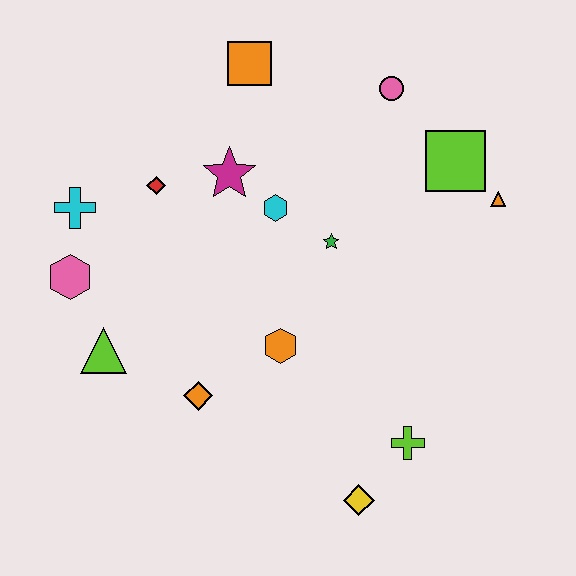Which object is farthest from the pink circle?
The yellow diamond is farthest from the pink circle.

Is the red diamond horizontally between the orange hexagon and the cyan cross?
Yes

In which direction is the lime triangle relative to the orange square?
The lime triangle is below the orange square.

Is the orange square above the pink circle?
Yes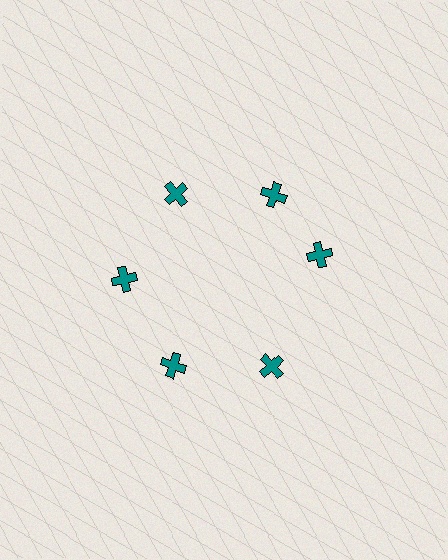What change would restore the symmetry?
The symmetry would be restored by rotating it back into even spacing with its neighbors so that all 6 crosses sit at equal angles and equal distance from the center.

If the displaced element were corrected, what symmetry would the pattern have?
It would have 6-fold rotational symmetry — the pattern would map onto itself every 60 degrees.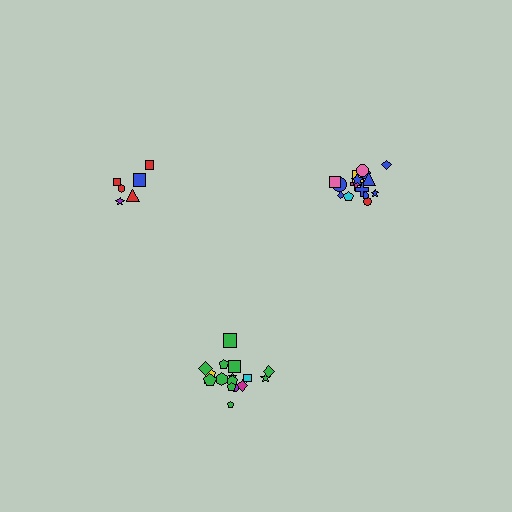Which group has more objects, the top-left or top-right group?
The top-right group.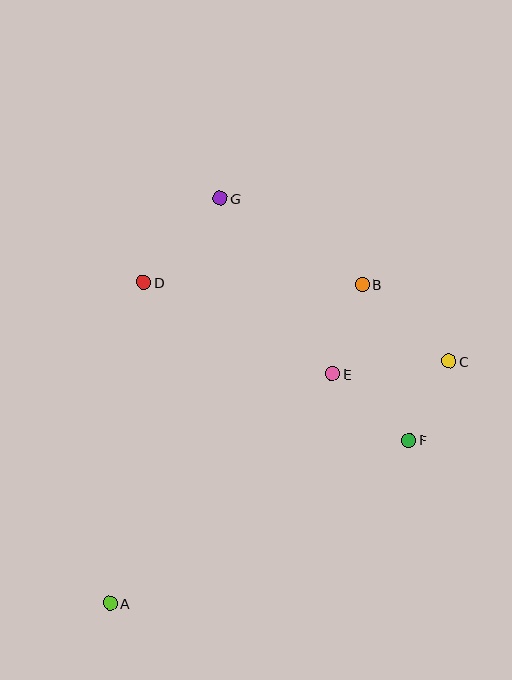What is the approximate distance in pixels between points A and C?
The distance between A and C is approximately 417 pixels.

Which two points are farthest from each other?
Points A and G are farthest from each other.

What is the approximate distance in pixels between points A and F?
The distance between A and F is approximately 341 pixels.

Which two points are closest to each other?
Points C and F are closest to each other.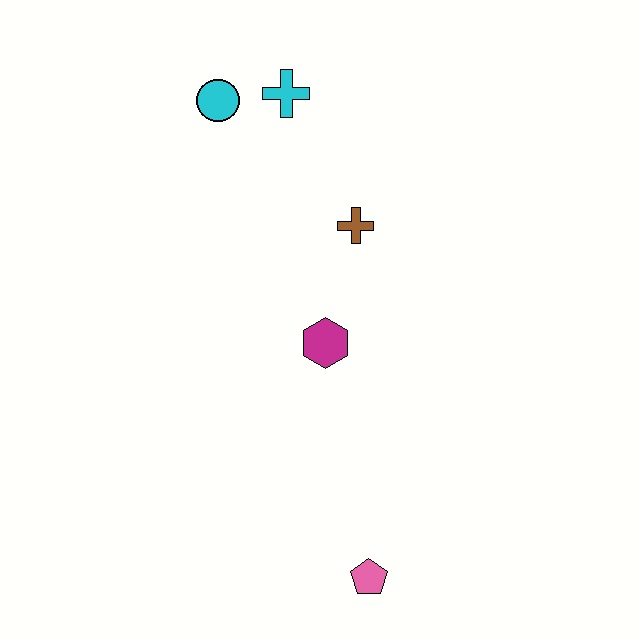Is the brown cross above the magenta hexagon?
Yes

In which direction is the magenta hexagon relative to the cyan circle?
The magenta hexagon is below the cyan circle.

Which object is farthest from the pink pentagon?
The cyan circle is farthest from the pink pentagon.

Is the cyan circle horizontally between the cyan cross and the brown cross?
No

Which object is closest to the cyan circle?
The cyan cross is closest to the cyan circle.